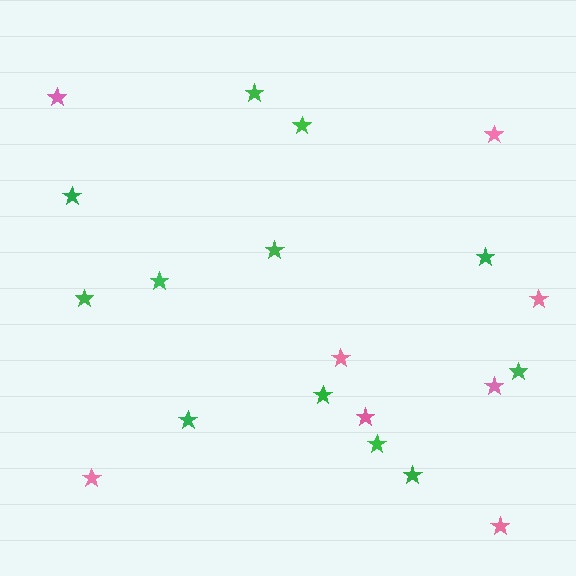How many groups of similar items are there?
There are 2 groups: one group of pink stars (8) and one group of green stars (12).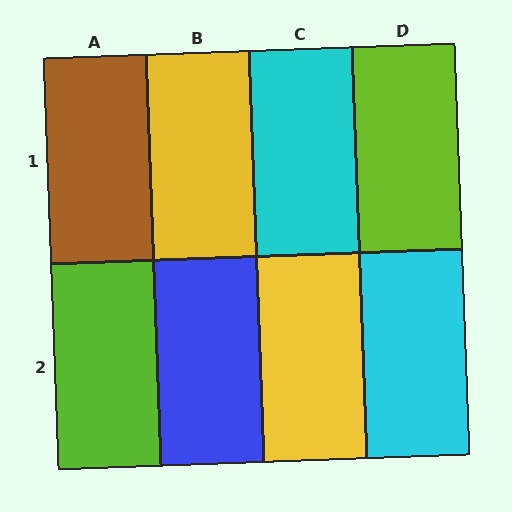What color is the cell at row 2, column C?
Yellow.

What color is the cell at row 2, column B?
Blue.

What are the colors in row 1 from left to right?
Brown, yellow, cyan, lime.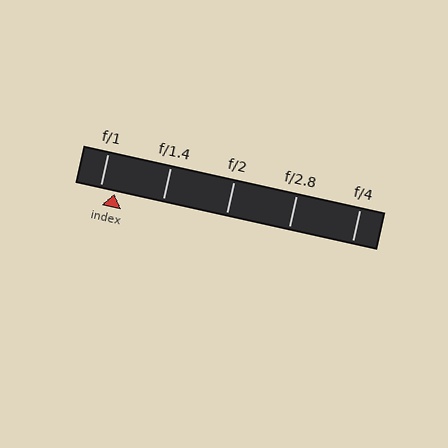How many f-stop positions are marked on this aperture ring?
There are 5 f-stop positions marked.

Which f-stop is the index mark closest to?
The index mark is closest to f/1.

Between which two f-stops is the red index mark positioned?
The index mark is between f/1 and f/1.4.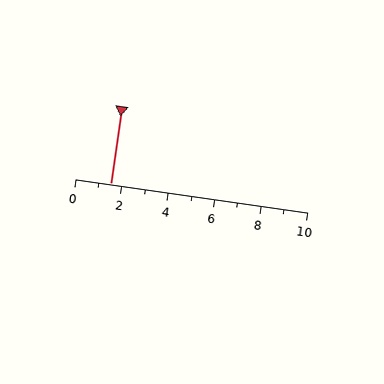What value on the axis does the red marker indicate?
The marker indicates approximately 1.5.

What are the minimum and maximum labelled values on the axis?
The axis runs from 0 to 10.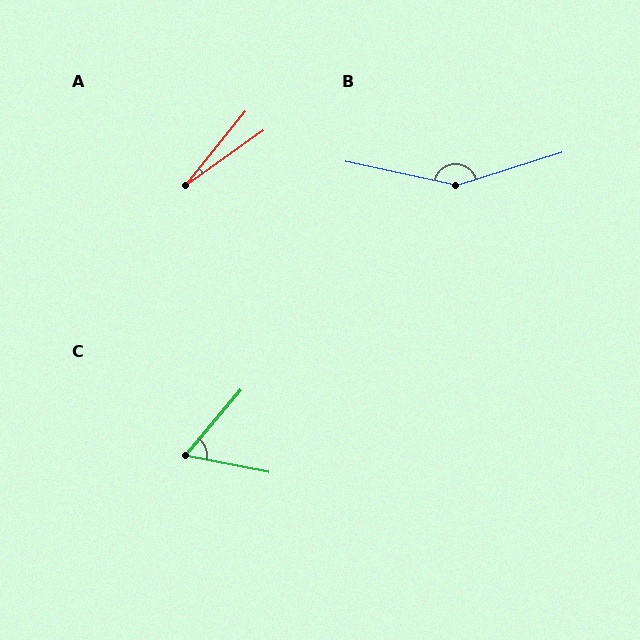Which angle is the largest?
B, at approximately 151 degrees.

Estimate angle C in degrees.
Approximately 61 degrees.